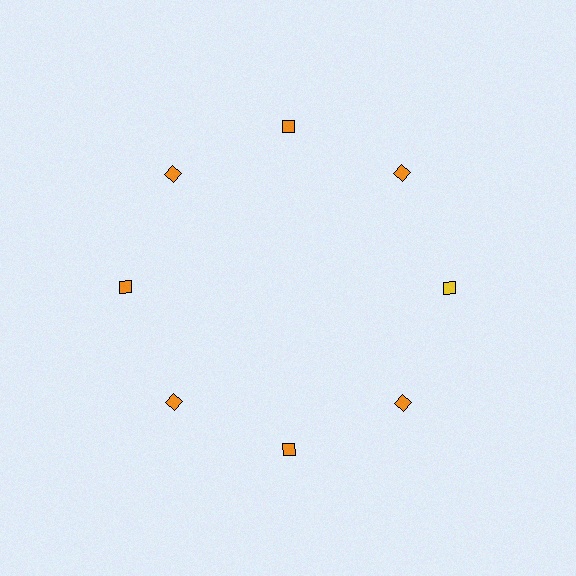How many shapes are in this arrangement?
There are 8 shapes arranged in a ring pattern.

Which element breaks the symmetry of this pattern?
The yellow diamond at roughly the 3 o'clock position breaks the symmetry. All other shapes are orange diamonds.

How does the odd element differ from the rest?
It has a different color: yellow instead of orange.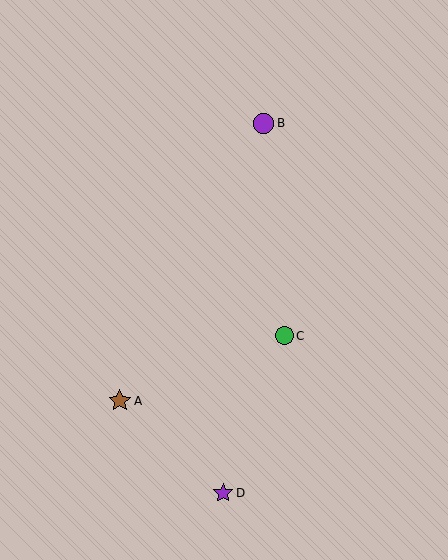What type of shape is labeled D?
Shape D is a purple star.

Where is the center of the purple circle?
The center of the purple circle is at (264, 123).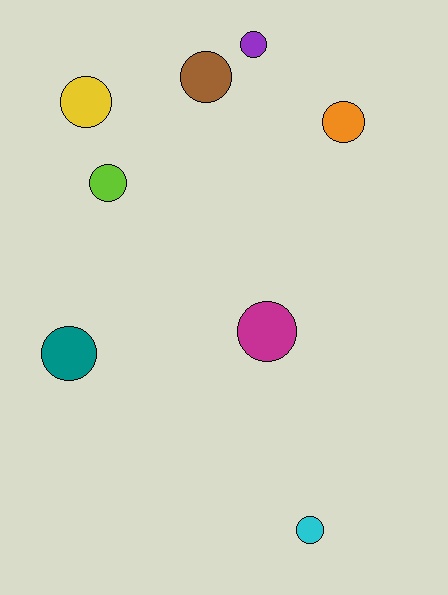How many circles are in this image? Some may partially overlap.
There are 8 circles.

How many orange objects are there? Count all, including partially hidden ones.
There is 1 orange object.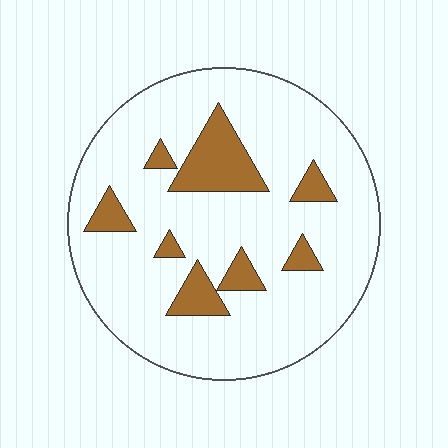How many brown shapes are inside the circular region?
8.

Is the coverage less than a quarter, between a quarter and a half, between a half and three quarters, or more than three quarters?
Less than a quarter.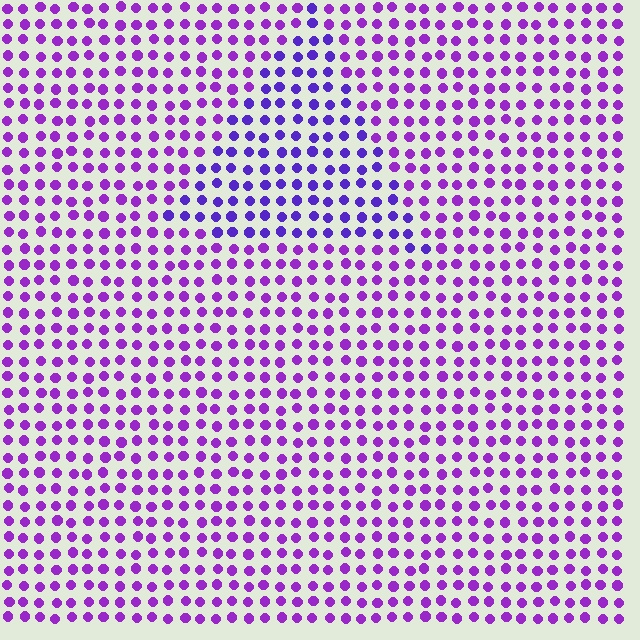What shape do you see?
I see a triangle.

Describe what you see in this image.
The image is filled with small purple elements in a uniform arrangement. A triangle-shaped region is visible where the elements are tinted to a slightly different hue, forming a subtle color boundary.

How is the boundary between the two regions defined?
The boundary is defined purely by a slight shift in hue (about 26 degrees). Spacing, size, and orientation are identical on both sides.